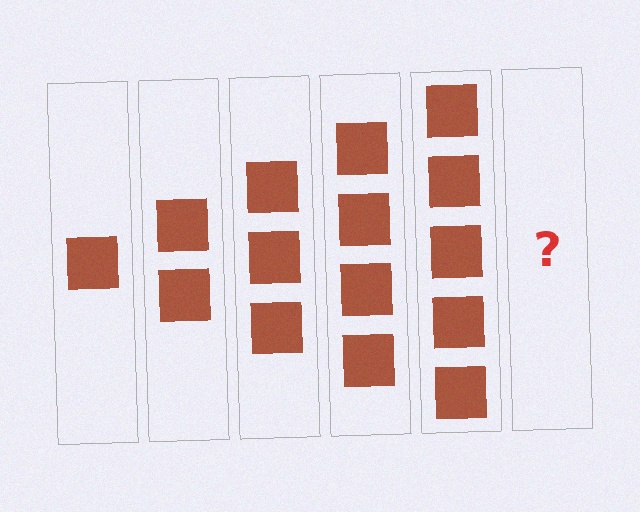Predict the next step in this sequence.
The next step is 6 squares.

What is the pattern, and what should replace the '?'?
The pattern is that each step adds one more square. The '?' should be 6 squares.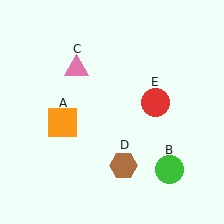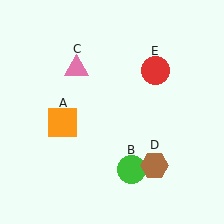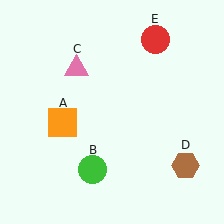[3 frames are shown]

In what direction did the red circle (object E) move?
The red circle (object E) moved up.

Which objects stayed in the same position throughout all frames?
Orange square (object A) and pink triangle (object C) remained stationary.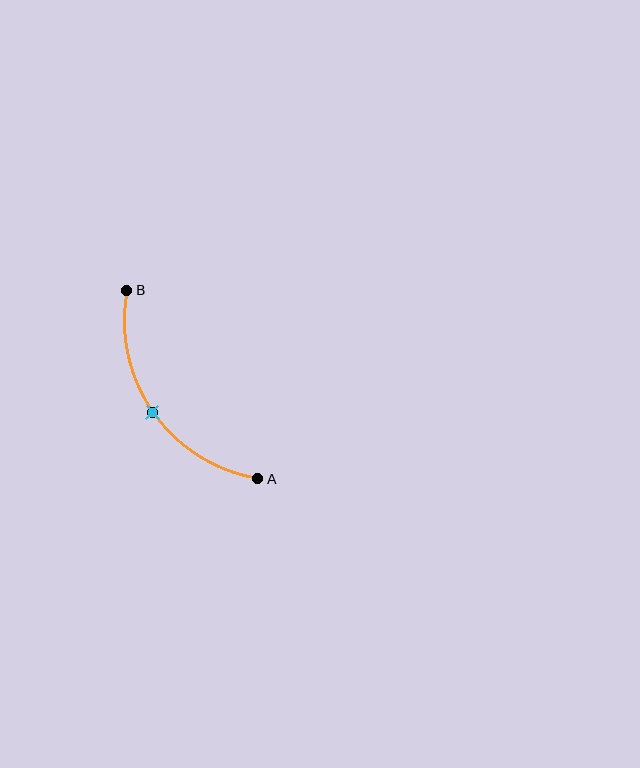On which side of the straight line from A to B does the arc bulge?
The arc bulges below and to the left of the straight line connecting A and B.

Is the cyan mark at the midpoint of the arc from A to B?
Yes. The cyan mark lies on the arc at equal arc-length from both A and B — it is the arc midpoint.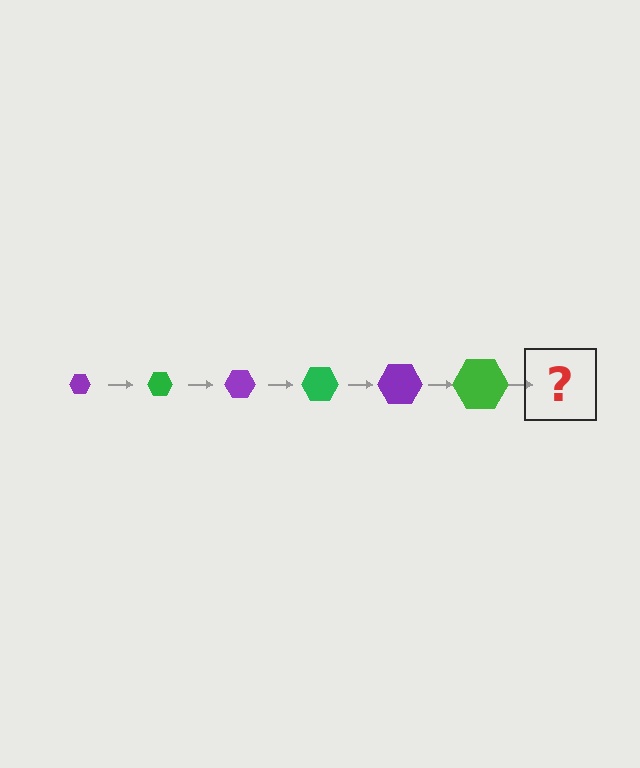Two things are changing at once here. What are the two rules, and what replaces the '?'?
The two rules are that the hexagon grows larger each step and the color cycles through purple and green. The '?' should be a purple hexagon, larger than the previous one.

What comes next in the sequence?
The next element should be a purple hexagon, larger than the previous one.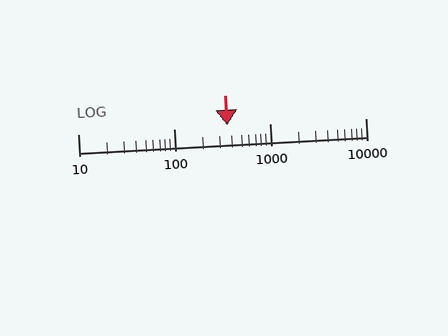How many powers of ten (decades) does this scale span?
The scale spans 3 decades, from 10 to 10000.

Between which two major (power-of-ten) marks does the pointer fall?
The pointer is between 100 and 1000.